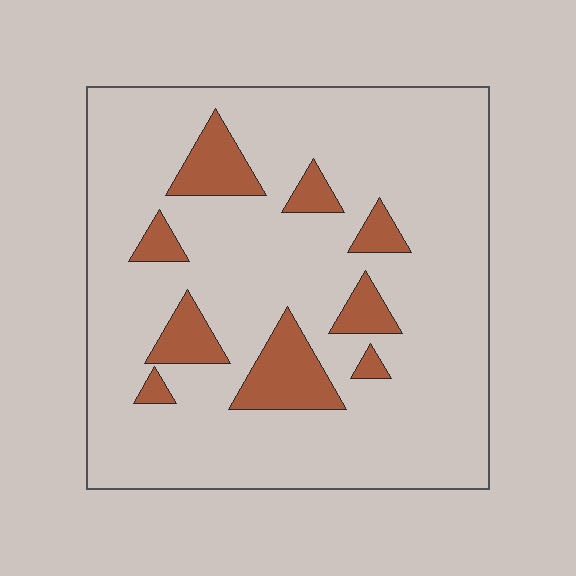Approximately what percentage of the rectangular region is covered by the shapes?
Approximately 15%.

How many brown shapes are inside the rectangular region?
9.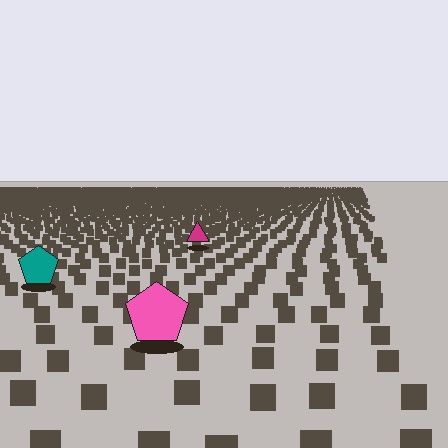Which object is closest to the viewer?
The pink pentagon is closest. The texture marks near it are larger and more spread out.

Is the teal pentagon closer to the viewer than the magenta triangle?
Yes. The teal pentagon is closer — you can tell from the texture gradient: the ground texture is coarser near it.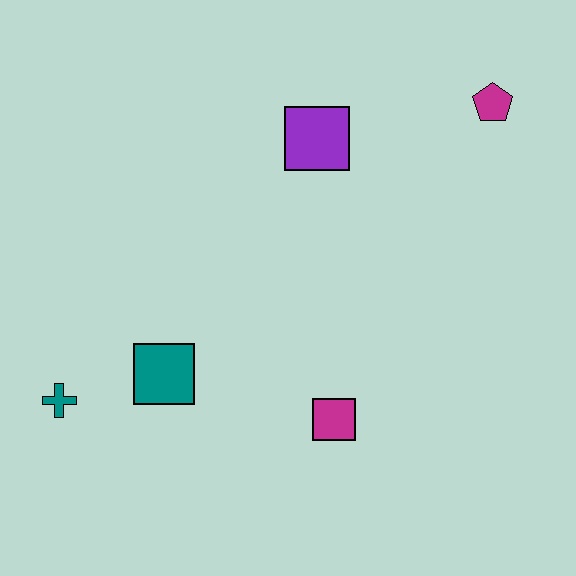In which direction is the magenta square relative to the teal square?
The magenta square is to the right of the teal square.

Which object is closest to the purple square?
The magenta pentagon is closest to the purple square.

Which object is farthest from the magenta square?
The magenta pentagon is farthest from the magenta square.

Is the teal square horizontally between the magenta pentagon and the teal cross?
Yes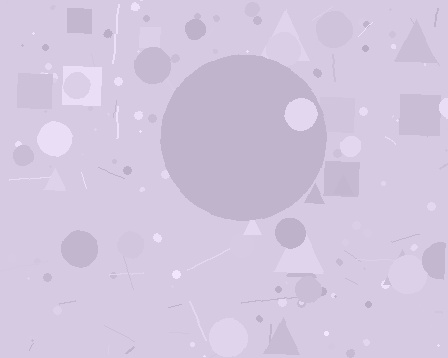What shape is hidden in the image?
A circle is hidden in the image.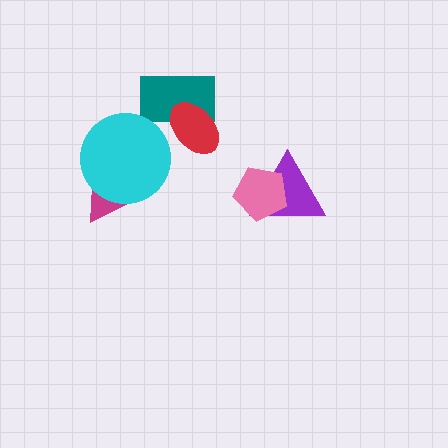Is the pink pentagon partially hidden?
No, no other shape covers it.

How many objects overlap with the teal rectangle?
1 object overlaps with the teal rectangle.